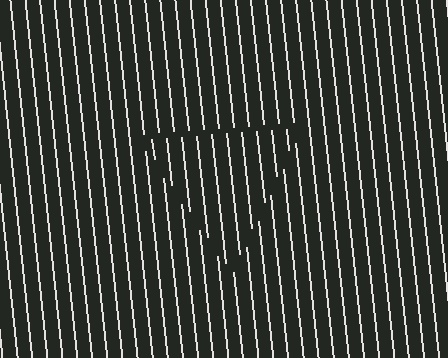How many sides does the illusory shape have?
3 sides — the line-ends trace a triangle.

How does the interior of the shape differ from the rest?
The interior of the shape contains the same grating, shifted by half a period — the contour is defined by the phase discontinuity where line-ends from the inner and outer gratings abut.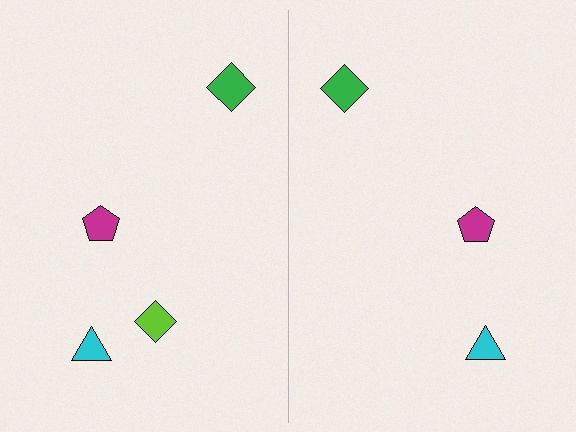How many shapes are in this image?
There are 7 shapes in this image.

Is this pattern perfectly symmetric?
No, the pattern is not perfectly symmetric. A lime diamond is missing from the right side.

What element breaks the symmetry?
A lime diamond is missing from the right side.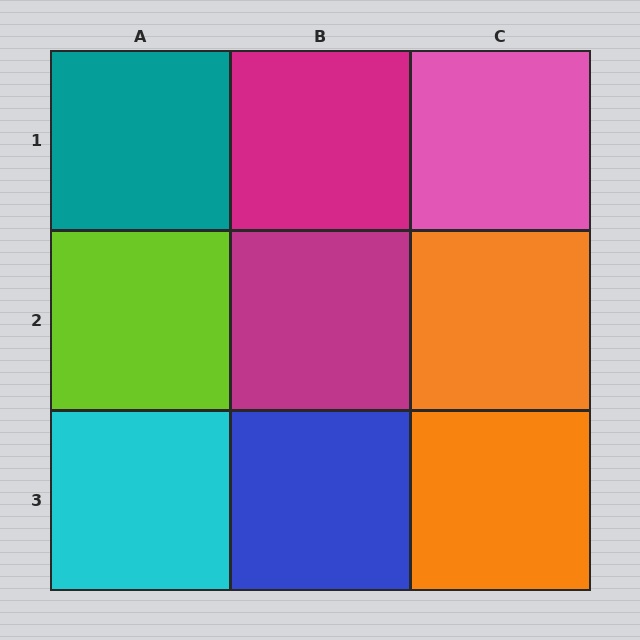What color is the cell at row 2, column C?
Orange.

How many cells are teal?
1 cell is teal.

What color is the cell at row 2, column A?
Lime.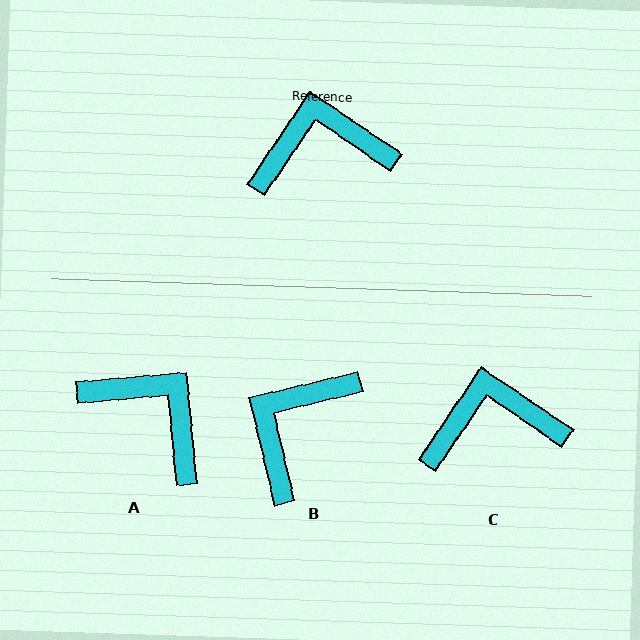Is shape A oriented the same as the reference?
No, it is off by about 51 degrees.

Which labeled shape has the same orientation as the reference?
C.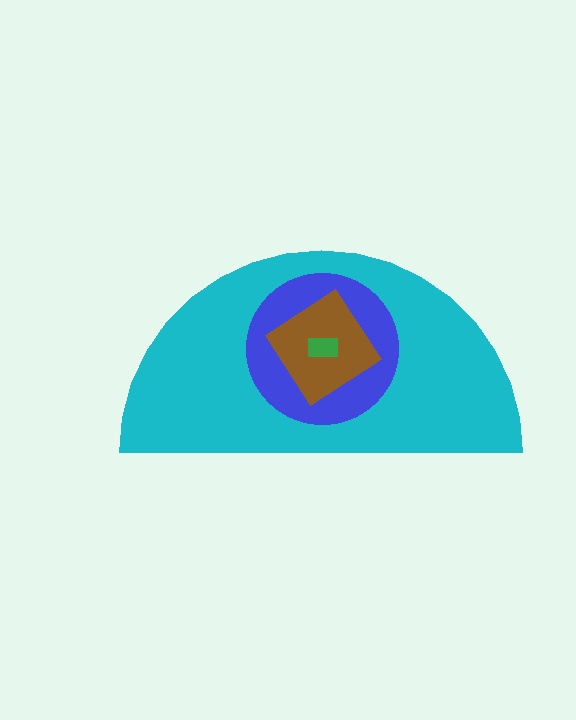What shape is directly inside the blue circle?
The brown diamond.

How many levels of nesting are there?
4.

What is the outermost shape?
The cyan semicircle.